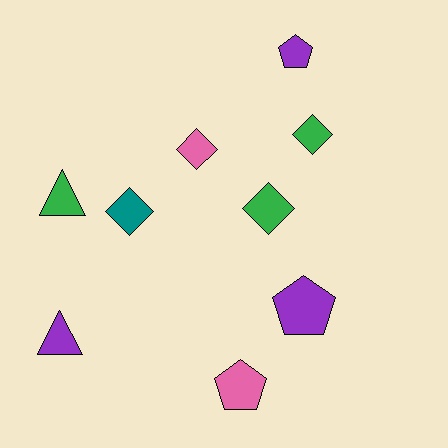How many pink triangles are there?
There are no pink triangles.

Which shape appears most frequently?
Diamond, with 4 objects.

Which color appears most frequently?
Green, with 3 objects.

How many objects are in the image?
There are 9 objects.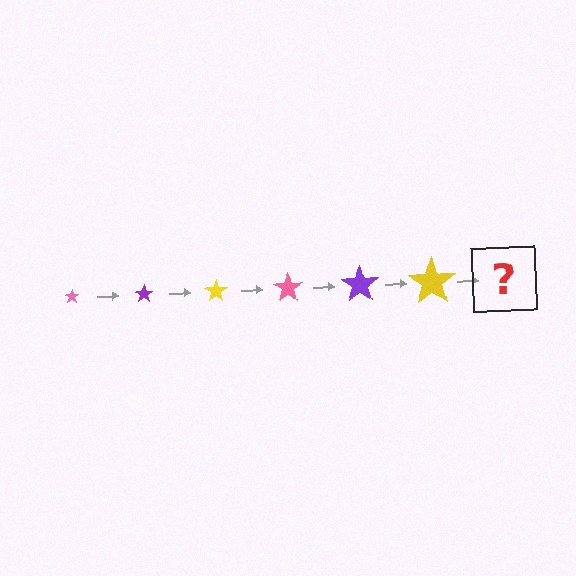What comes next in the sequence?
The next element should be a pink star, larger than the previous one.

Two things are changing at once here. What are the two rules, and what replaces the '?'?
The two rules are that the star grows larger each step and the color cycles through pink, purple, and yellow. The '?' should be a pink star, larger than the previous one.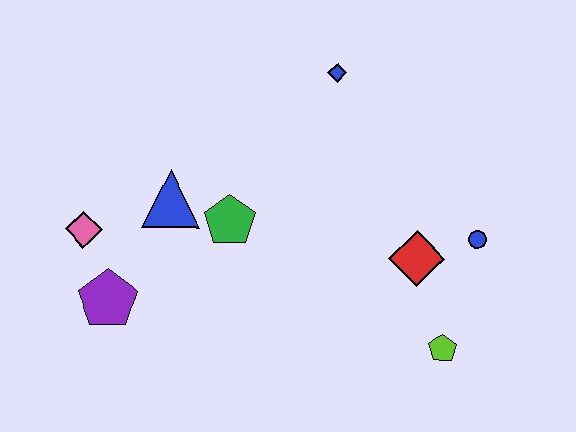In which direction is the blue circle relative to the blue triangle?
The blue circle is to the right of the blue triangle.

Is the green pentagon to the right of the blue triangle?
Yes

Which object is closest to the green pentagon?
The blue triangle is closest to the green pentagon.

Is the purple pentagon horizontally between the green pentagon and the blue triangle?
No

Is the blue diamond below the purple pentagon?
No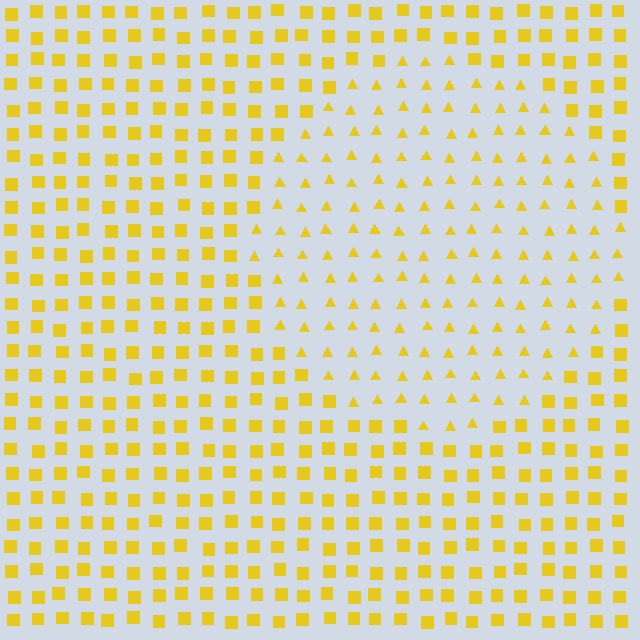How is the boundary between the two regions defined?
The boundary is defined by a change in element shape: triangles inside vs. squares outside. All elements share the same color and spacing.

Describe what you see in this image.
The image is filled with small yellow elements arranged in a uniform grid. A circle-shaped region contains triangles, while the surrounding area contains squares. The boundary is defined purely by the change in element shape.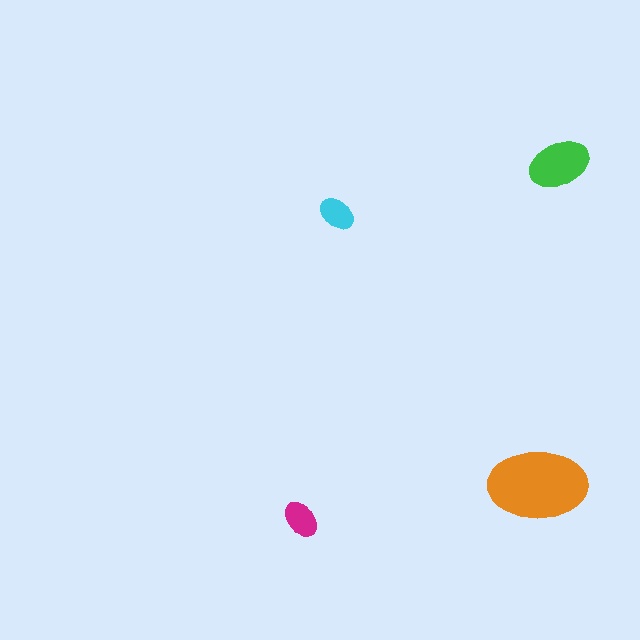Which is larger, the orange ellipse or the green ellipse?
The orange one.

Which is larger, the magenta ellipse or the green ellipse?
The green one.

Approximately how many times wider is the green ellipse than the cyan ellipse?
About 1.5 times wider.